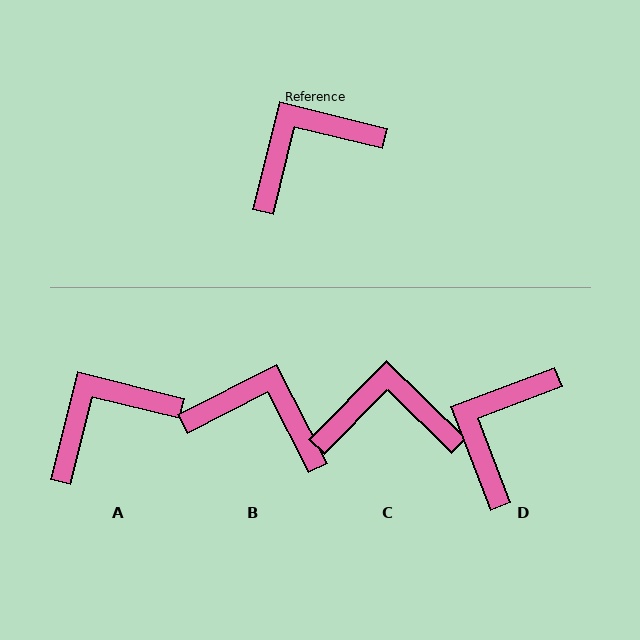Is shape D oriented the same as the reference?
No, it is off by about 35 degrees.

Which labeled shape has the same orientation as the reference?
A.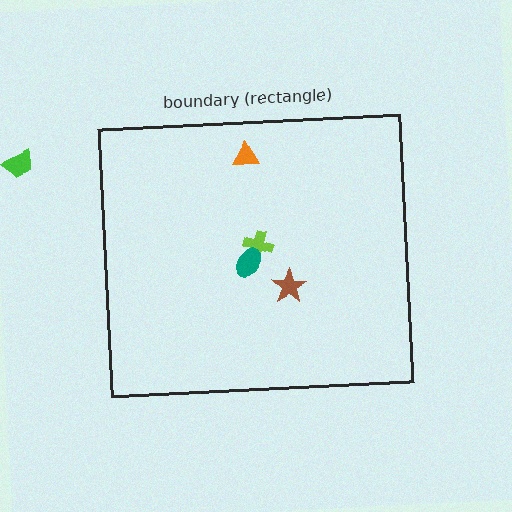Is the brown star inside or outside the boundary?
Inside.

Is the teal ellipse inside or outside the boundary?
Inside.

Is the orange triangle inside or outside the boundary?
Inside.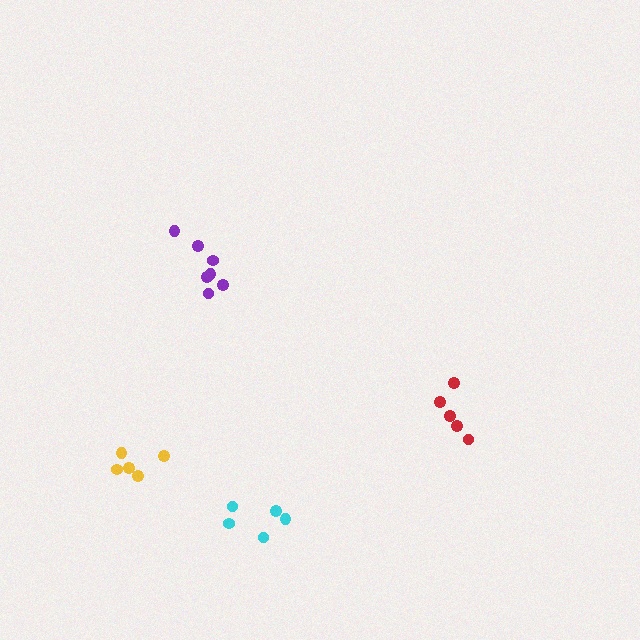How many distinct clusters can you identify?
There are 4 distinct clusters.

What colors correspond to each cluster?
The clusters are colored: purple, cyan, red, yellow.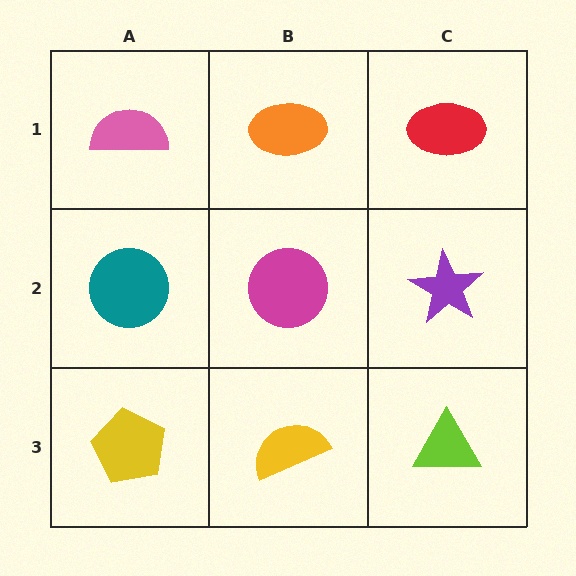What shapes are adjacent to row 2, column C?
A red ellipse (row 1, column C), a lime triangle (row 3, column C), a magenta circle (row 2, column B).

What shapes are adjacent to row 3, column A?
A teal circle (row 2, column A), a yellow semicircle (row 3, column B).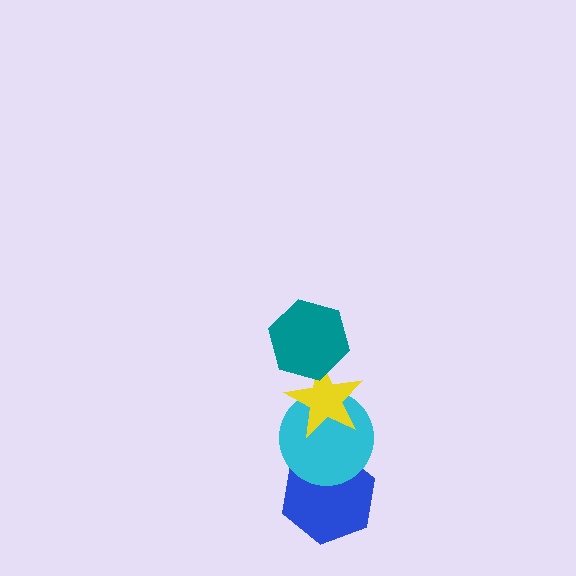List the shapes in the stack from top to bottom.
From top to bottom: the teal hexagon, the yellow star, the cyan circle, the blue hexagon.